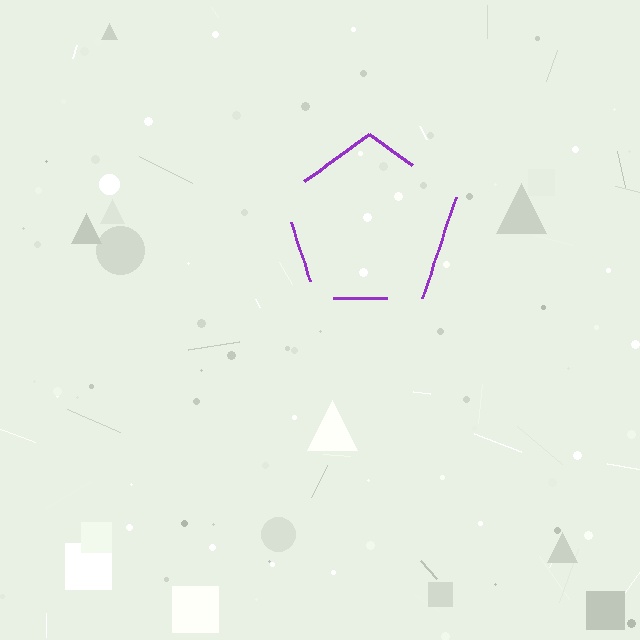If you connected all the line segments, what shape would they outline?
They would outline a pentagon.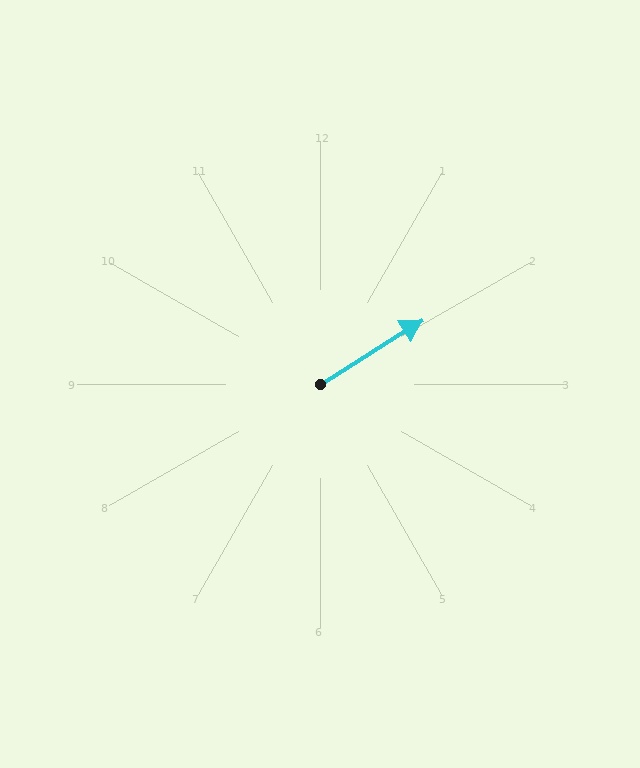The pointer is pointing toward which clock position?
Roughly 2 o'clock.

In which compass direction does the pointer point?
Northeast.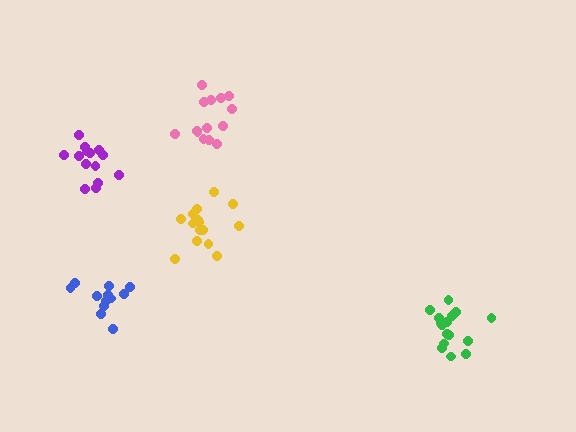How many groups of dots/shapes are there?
There are 5 groups.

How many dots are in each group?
Group 1: 15 dots, Group 2: 12 dots, Group 3: 15 dots, Group 4: 14 dots, Group 5: 16 dots (72 total).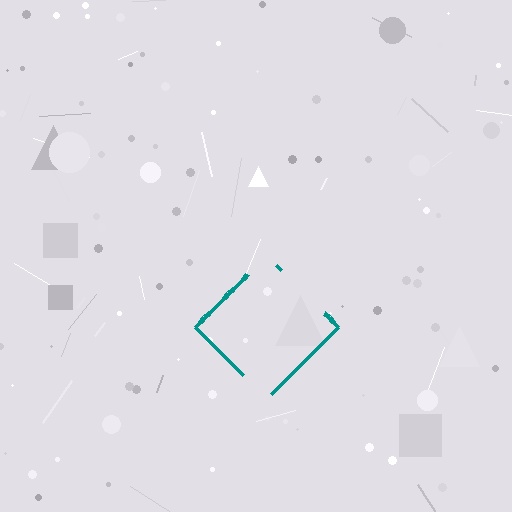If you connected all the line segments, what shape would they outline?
They would outline a diamond.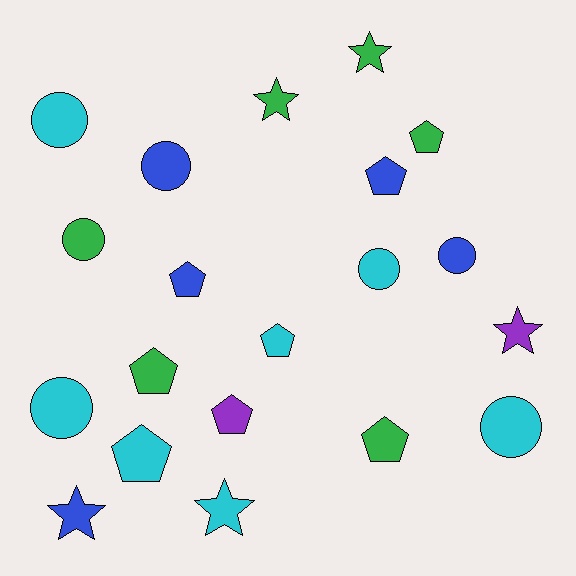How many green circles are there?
There is 1 green circle.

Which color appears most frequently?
Cyan, with 7 objects.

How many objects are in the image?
There are 20 objects.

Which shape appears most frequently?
Pentagon, with 8 objects.